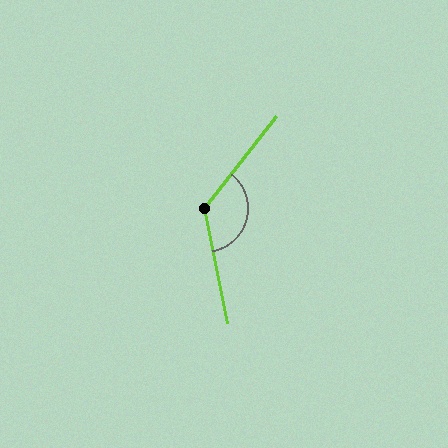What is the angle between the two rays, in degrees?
Approximately 130 degrees.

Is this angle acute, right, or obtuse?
It is obtuse.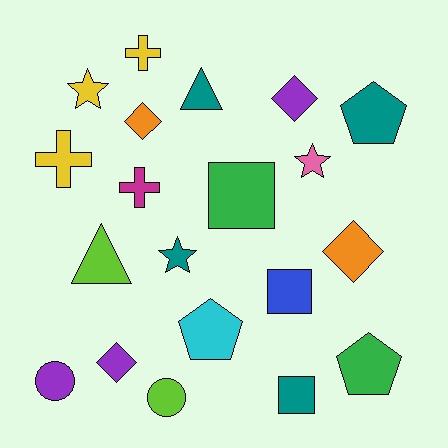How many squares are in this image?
There are 3 squares.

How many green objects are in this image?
There are 2 green objects.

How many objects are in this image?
There are 20 objects.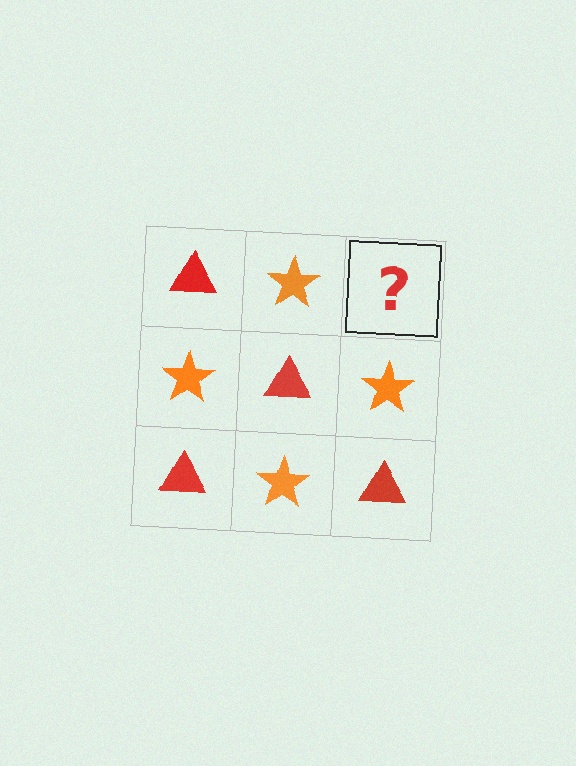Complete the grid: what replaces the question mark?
The question mark should be replaced with a red triangle.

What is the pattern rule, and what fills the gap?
The rule is that it alternates red triangle and orange star in a checkerboard pattern. The gap should be filled with a red triangle.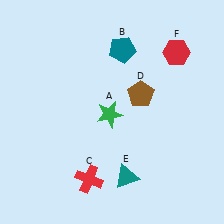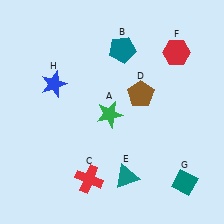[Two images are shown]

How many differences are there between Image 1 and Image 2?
There are 2 differences between the two images.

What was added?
A teal diamond (G), a blue star (H) were added in Image 2.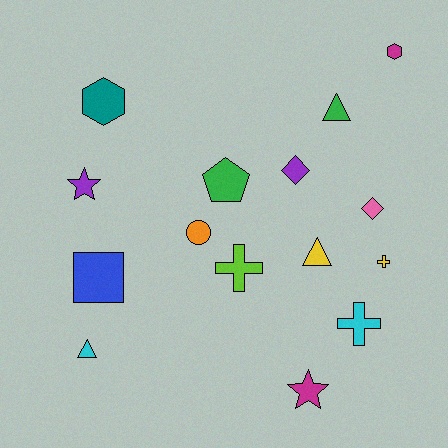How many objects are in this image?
There are 15 objects.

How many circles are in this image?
There is 1 circle.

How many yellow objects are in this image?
There are 2 yellow objects.